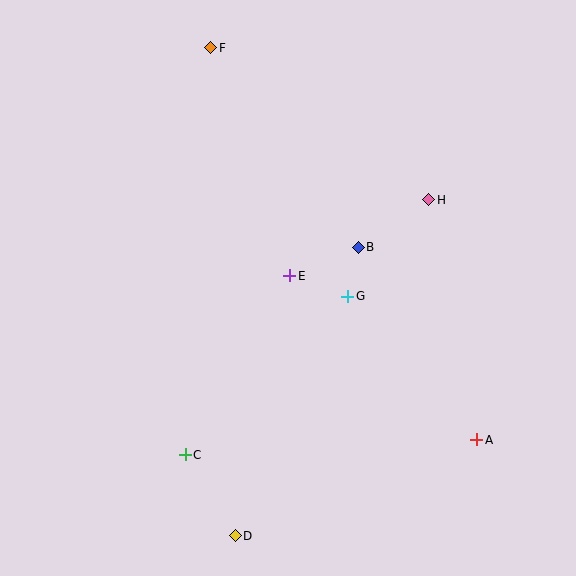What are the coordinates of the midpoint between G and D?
The midpoint between G and D is at (291, 416).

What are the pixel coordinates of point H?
Point H is at (429, 200).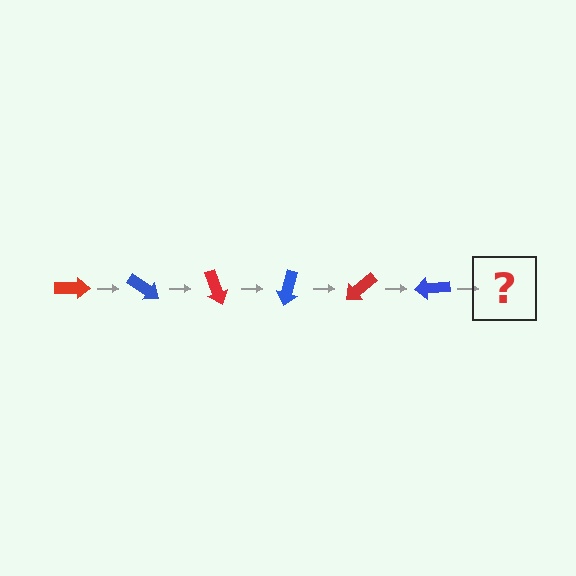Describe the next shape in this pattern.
It should be a red arrow, rotated 210 degrees from the start.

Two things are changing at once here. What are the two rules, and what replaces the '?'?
The two rules are that it rotates 35 degrees each step and the color cycles through red and blue. The '?' should be a red arrow, rotated 210 degrees from the start.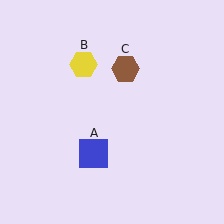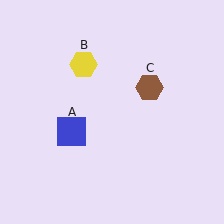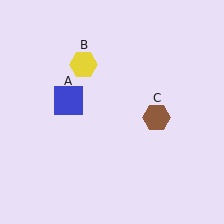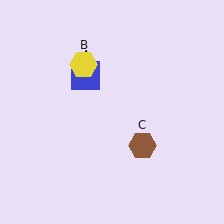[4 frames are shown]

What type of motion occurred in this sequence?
The blue square (object A), brown hexagon (object C) rotated clockwise around the center of the scene.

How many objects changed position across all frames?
2 objects changed position: blue square (object A), brown hexagon (object C).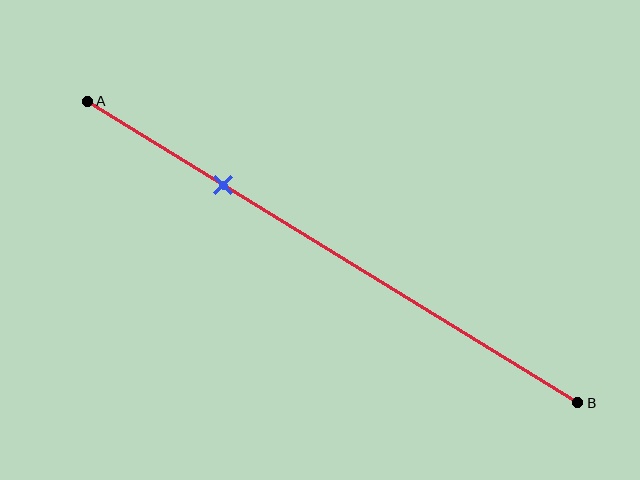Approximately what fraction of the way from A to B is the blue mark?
The blue mark is approximately 30% of the way from A to B.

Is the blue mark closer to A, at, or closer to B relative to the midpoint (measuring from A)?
The blue mark is closer to point A than the midpoint of segment AB.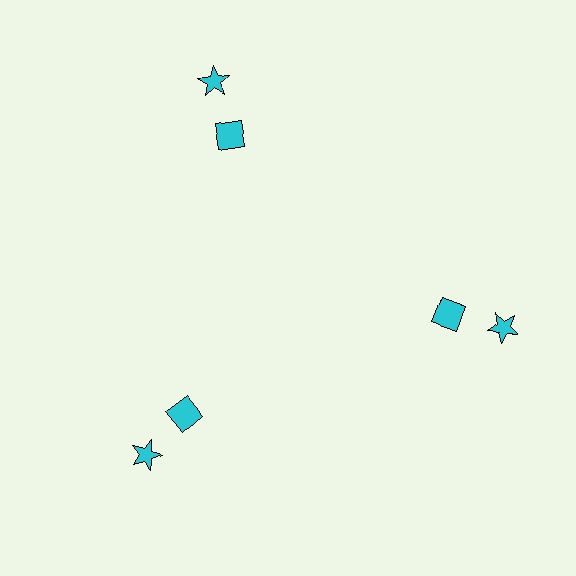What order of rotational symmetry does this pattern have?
This pattern has 3-fold rotational symmetry.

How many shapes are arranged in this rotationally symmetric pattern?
There are 6 shapes, arranged in 3 groups of 2.